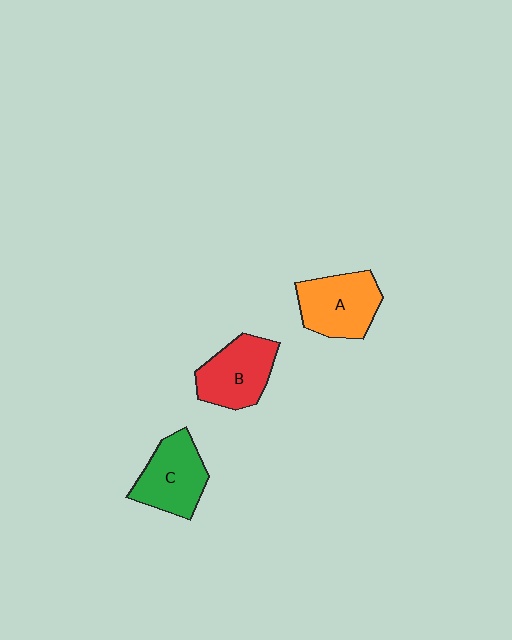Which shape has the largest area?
Shape A (orange).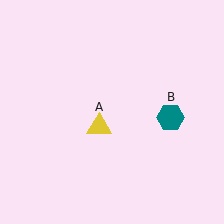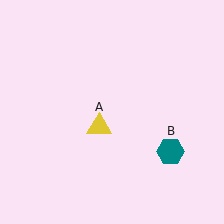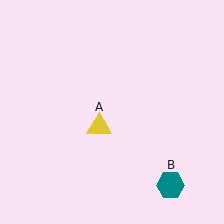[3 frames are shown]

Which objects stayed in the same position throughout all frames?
Yellow triangle (object A) remained stationary.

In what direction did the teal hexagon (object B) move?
The teal hexagon (object B) moved down.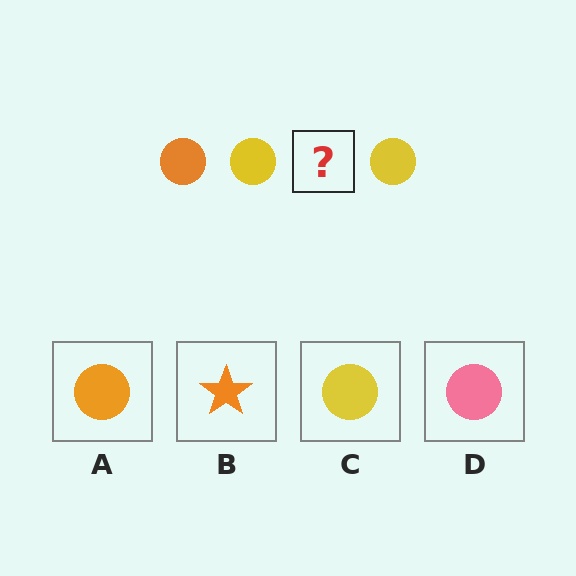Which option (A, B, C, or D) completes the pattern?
A.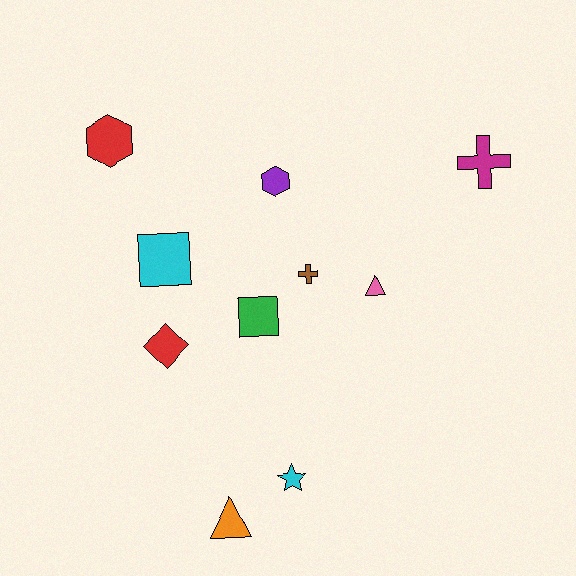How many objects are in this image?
There are 10 objects.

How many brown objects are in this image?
There is 1 brown object.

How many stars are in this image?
There is 1 star.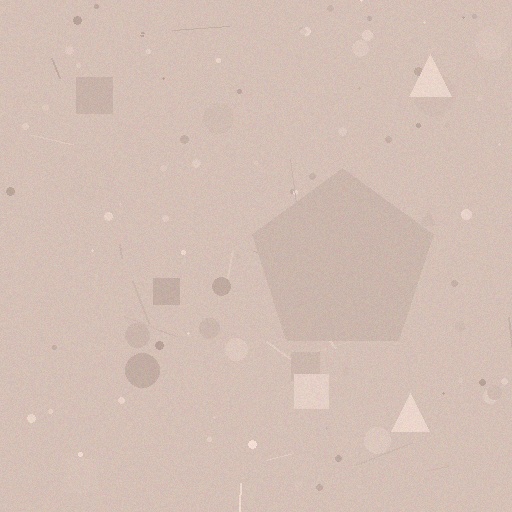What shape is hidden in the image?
A pentagon is hidden in the image.